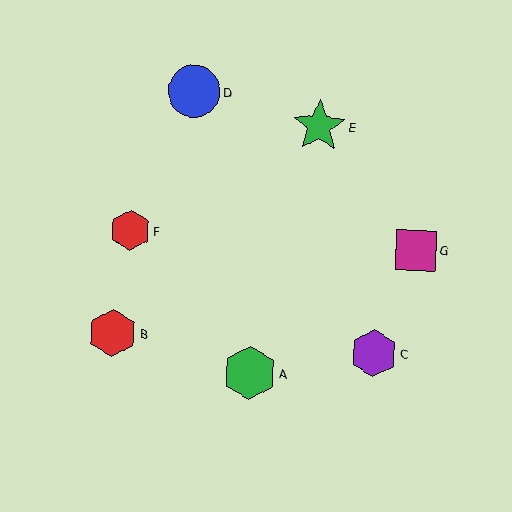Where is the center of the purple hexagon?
The center of the purple hexagon is at (374, 353).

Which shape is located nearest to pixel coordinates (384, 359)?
The purple hexagon (labeled C) at (374, 353) is nearest to that location.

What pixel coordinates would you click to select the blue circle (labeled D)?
Click at (194, 92) to select the blue circle D.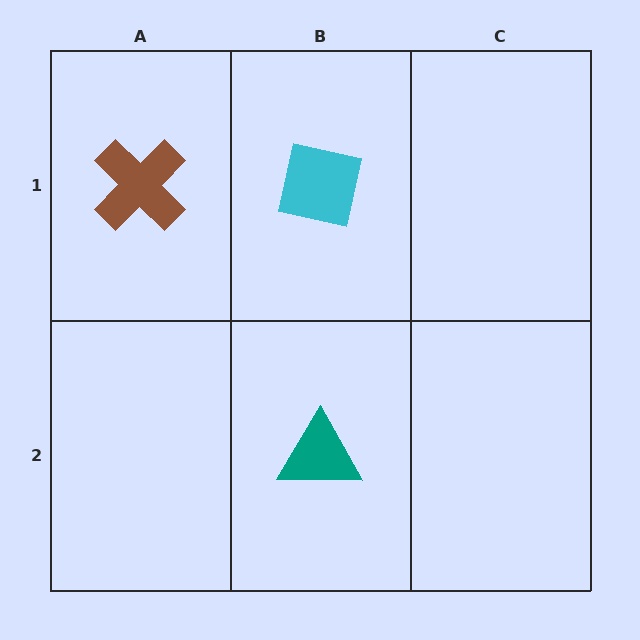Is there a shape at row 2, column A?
No, that cell is empty.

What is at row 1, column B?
A cyan square.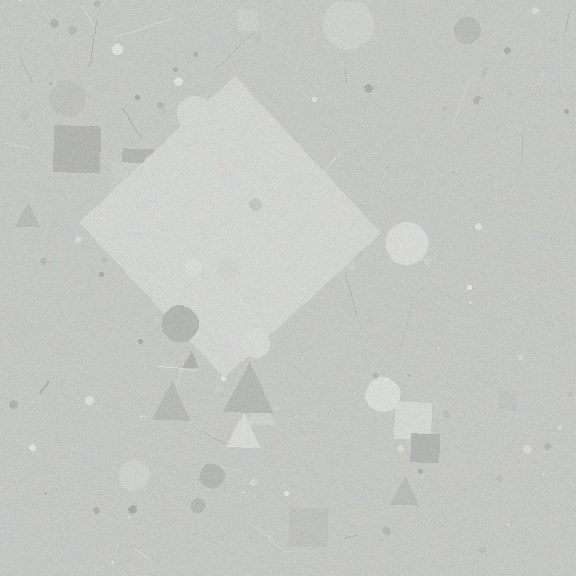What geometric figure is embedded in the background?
A diamond is embedded in the background.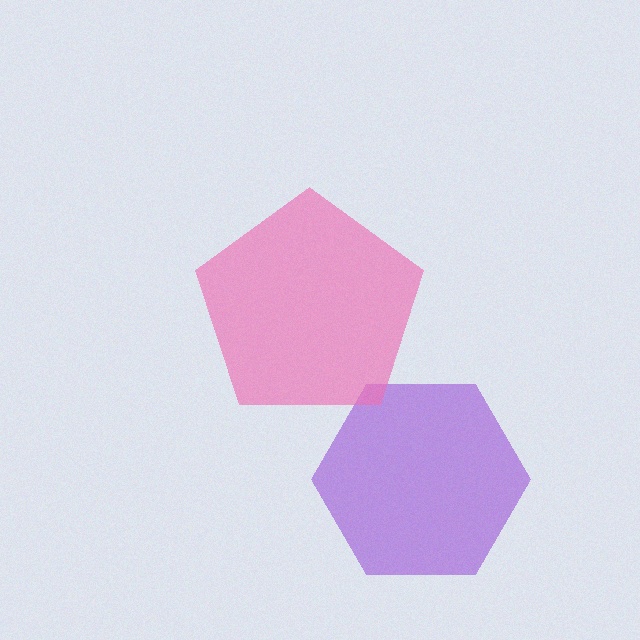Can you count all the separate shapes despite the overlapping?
Yes, there are 2 separate shapes.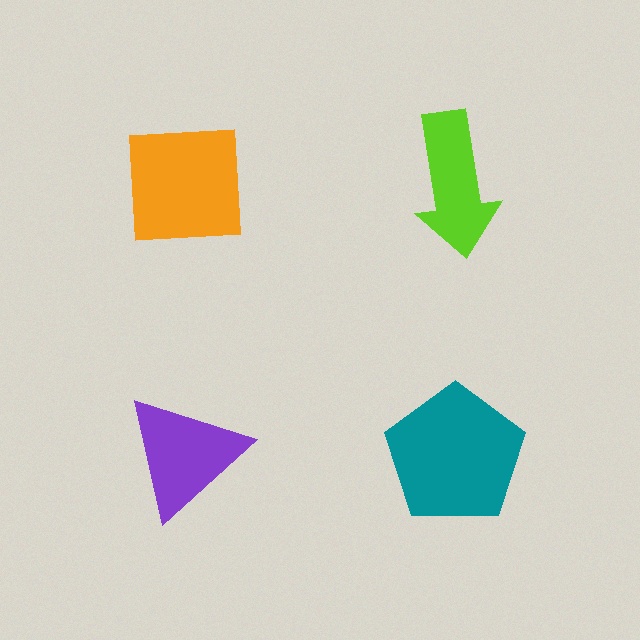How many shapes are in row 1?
2 shapes.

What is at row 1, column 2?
A lime arrow.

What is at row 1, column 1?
An orange square.